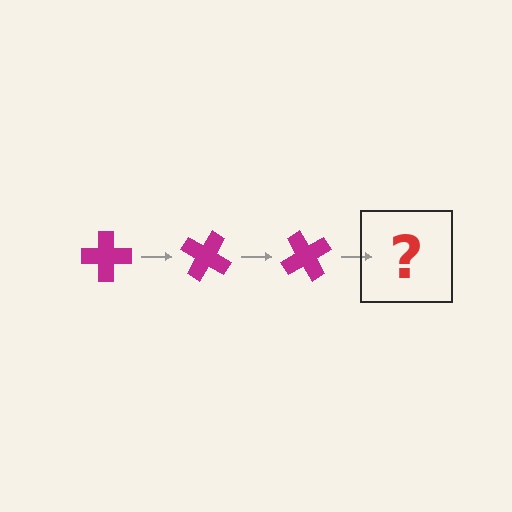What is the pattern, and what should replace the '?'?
The pattern is that the cross rotates 30 degrees each step. The '?' should be a magenta cross rotated 90 degrees.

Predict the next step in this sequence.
The next step is a magenta cross rotated 90 degrees.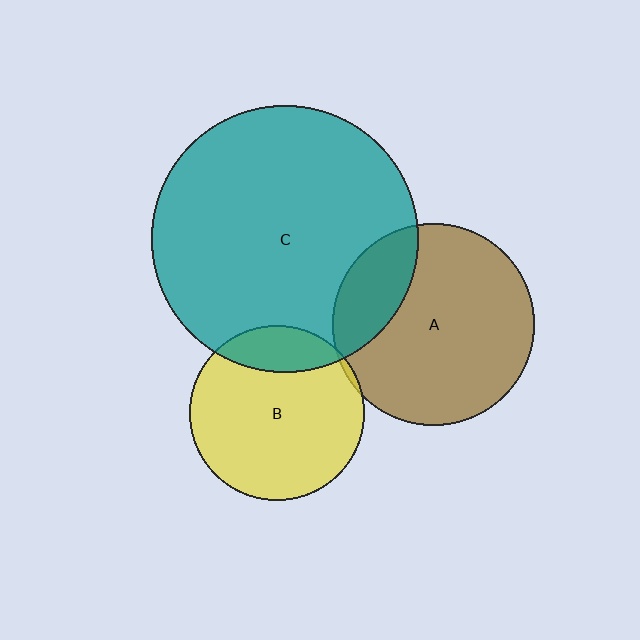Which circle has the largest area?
Circle C (teal).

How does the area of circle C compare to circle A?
Approximately 1.8 times.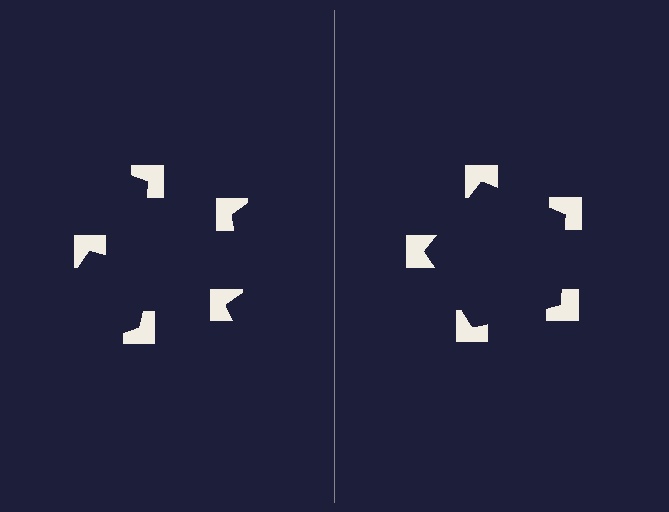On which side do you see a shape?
An illusory pentagon appears on the right side. On the left side the wedge cuts are rotated, so no coherent shape forms.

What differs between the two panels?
The notched squares are positioned identically on both sides; only the wedge orientations differ. On the right they align to a pentagon; on the left they are misaligned.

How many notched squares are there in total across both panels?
10 — 5 on each side.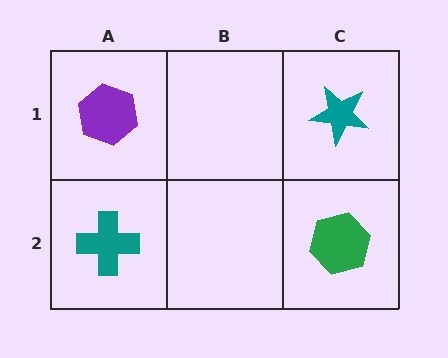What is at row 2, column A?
A teal cross.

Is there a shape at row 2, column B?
No, that cell is empty.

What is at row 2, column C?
A green hexagon.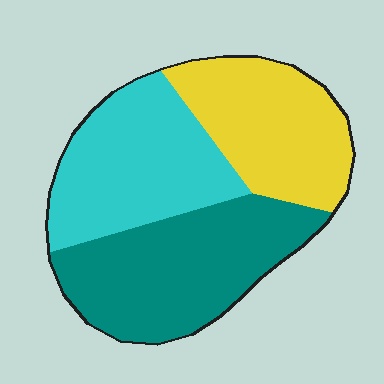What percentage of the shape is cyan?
Cyan takes up between a sixth and a third of the shape.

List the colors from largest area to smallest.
From largest to smallest: teal, cyan, yellow.